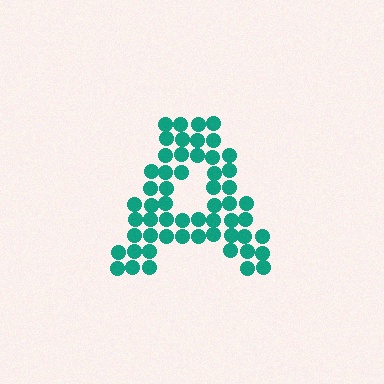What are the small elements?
The small elements are circles.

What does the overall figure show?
The overall figure shows the letter A.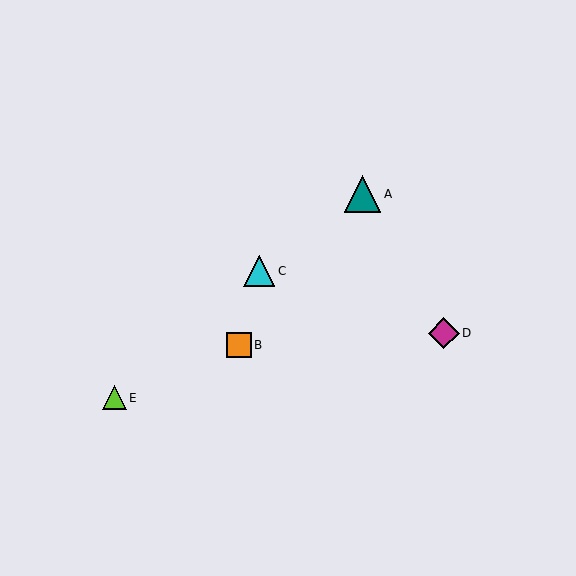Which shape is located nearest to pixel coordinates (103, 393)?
The lime triangle (labeled E) at (114, 398) is nearest to that location.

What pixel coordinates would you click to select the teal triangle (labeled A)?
Click at (363, 194) to select the teal triangle A.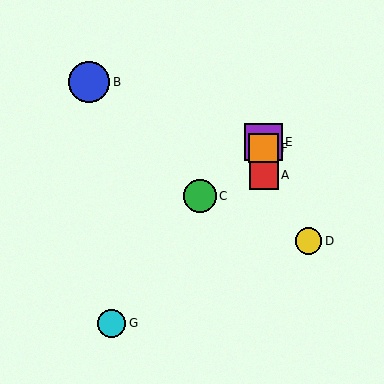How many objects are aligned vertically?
3 objects (A, E, F) are aligned vertically.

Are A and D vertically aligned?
No, A is at x≈264 and D is at x≈308.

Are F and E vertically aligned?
Yes, both are at x≈264.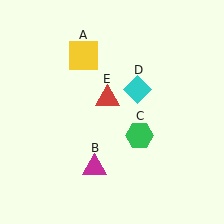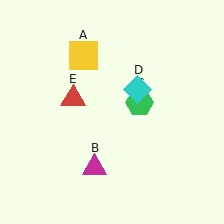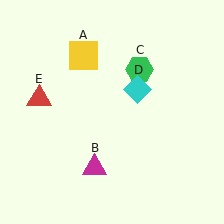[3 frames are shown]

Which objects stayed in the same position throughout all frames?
Yellow square (object A) and magenta triangle (object B) and cyan diamond (object D) remained stationary.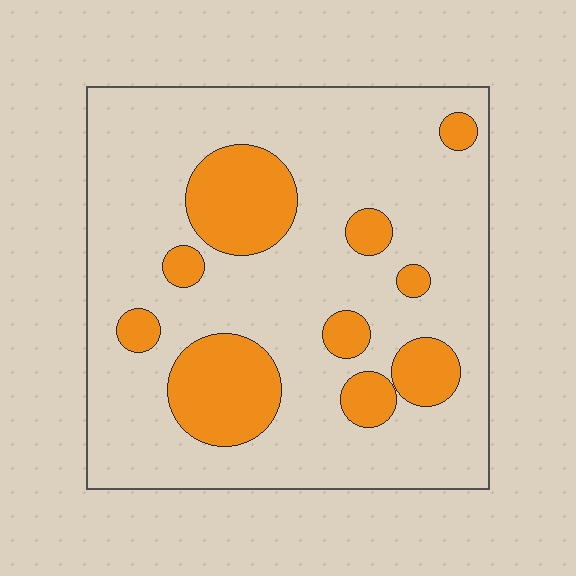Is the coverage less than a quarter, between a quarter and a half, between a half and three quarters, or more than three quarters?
Less than a quarter.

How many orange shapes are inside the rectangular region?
10.